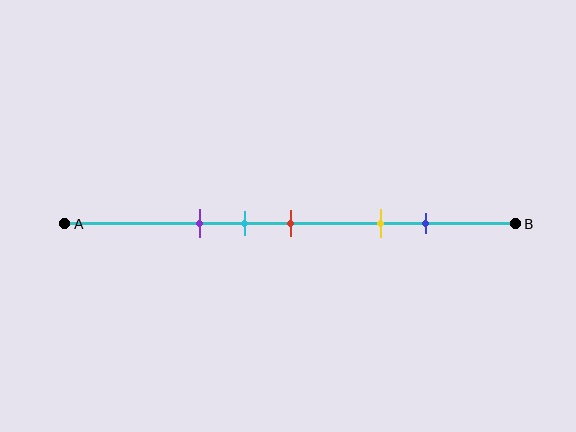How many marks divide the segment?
There are 5 marks dividing the segment.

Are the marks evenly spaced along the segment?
No, the marks are not evenly spaced.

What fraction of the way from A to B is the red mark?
The red mark is approximately 50% (0.5) of the way from A to B.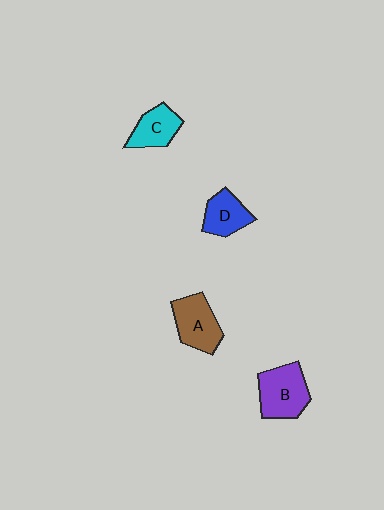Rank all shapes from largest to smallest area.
From largest to smallest: B (purple), A (brown), C (cyan), D (blue).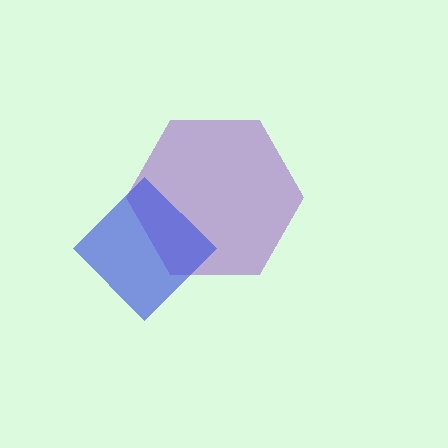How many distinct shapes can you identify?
There are 2 distinct shapes: a purple hexagon, a blue diamond.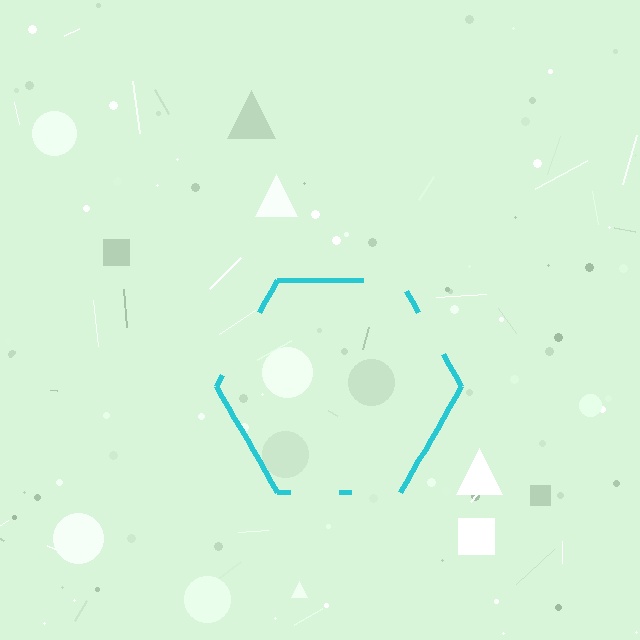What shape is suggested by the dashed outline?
The dashed outline suggests a hexagon.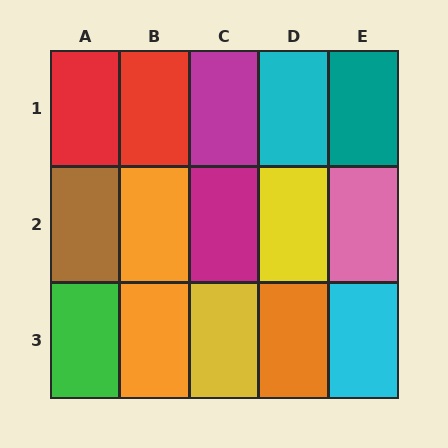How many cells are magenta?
2 cells are magenta.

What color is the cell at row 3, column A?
Green.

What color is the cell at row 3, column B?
Orange.